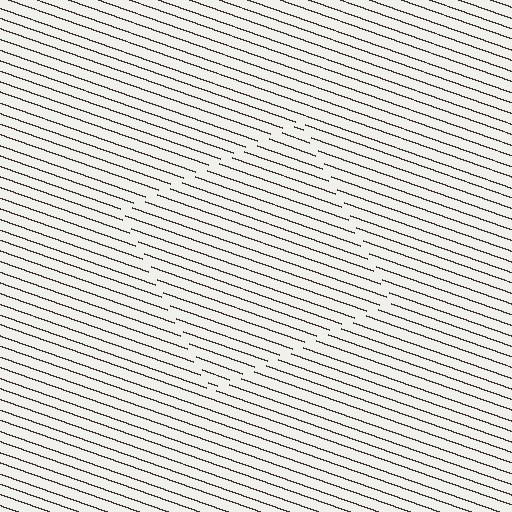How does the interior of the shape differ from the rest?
The interior of the shape contains the same grating, shifted by half a period — the contour is defined by the phase discontinuity where line-ends from the inner and outer gratings abut.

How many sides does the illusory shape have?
4 sides — the line-ends trace a square.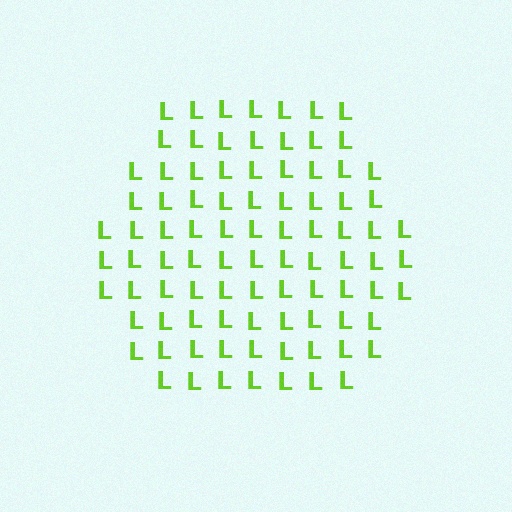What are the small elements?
The small elements are letter L's.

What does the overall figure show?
The overall figure shows a hexagon.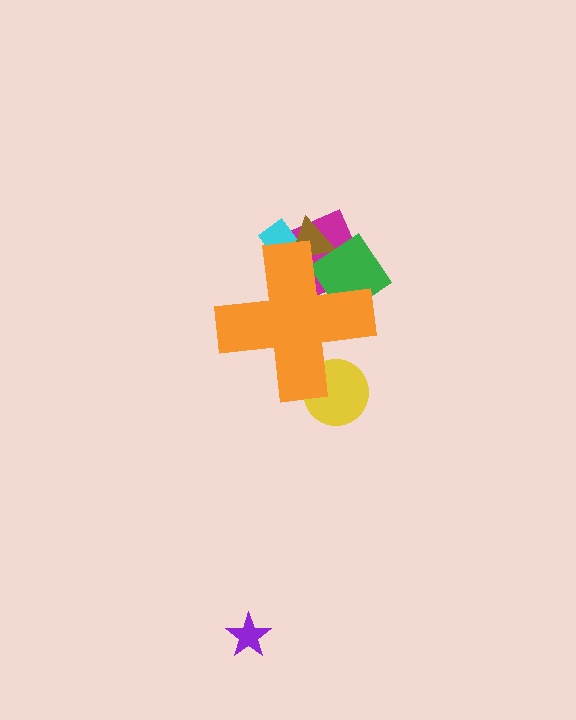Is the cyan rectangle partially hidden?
Yes, the cyan rectangle is partially hidden behind the orange cross.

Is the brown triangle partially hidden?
Yes, the brown triangle is partially hidden behind the orange cross.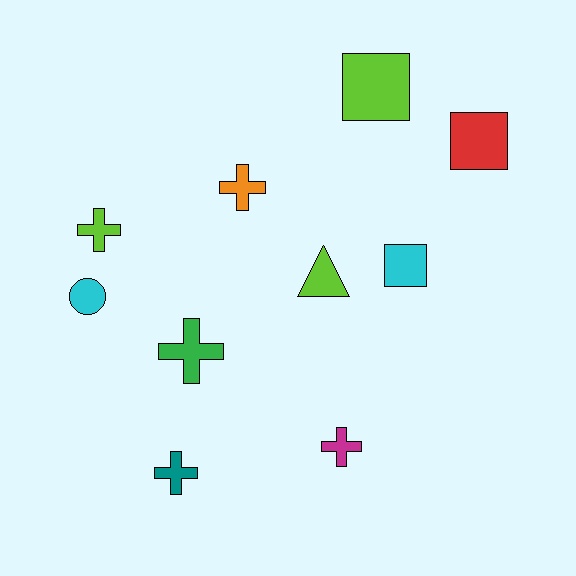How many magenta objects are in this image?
There is 1 magenta object.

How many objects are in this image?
There are 10 objects.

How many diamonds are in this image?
There are no diamonds.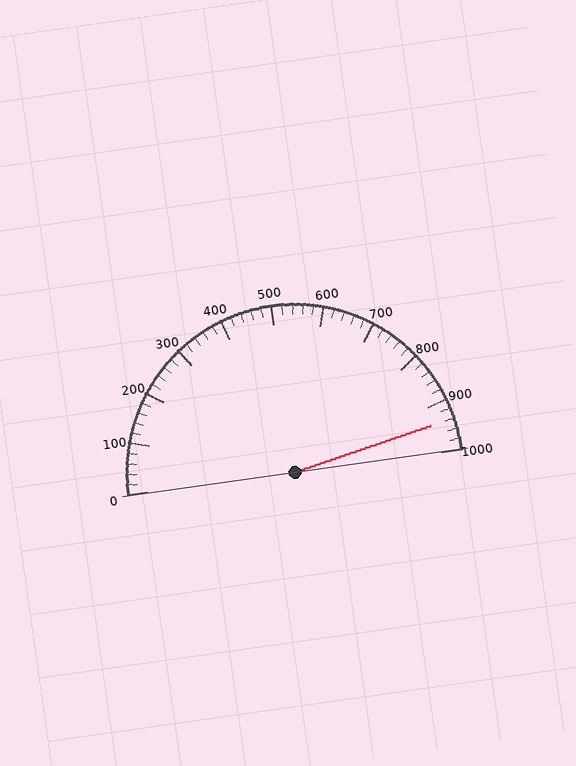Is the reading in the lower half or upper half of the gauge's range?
The reading is in the upper half of the range (0 to 1000).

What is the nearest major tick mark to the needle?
The nearest major tick mark is 900.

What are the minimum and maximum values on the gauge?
The gauge ranges from 0 to 1000.